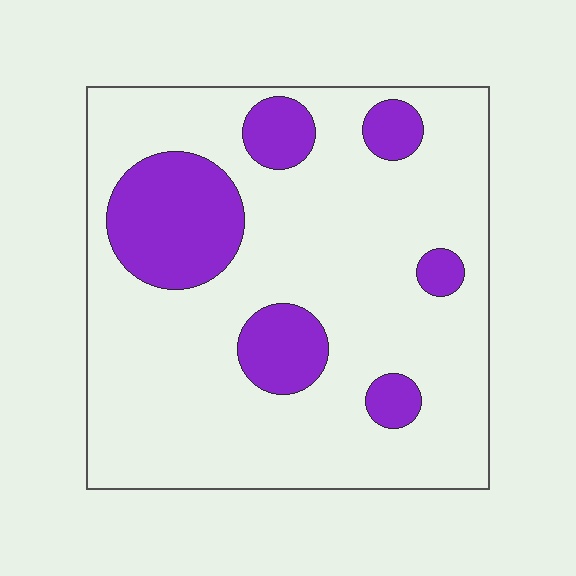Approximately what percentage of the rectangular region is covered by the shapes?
Approximately 20%.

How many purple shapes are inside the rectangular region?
6.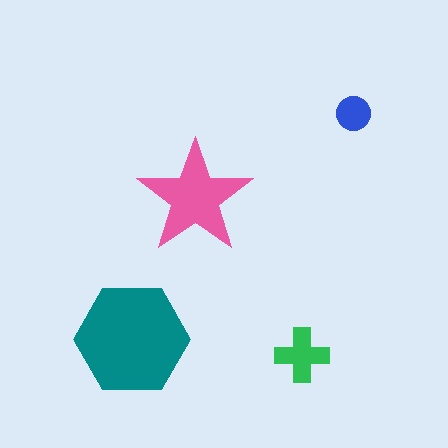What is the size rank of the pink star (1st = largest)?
2nd.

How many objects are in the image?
There are 4 objects in the image.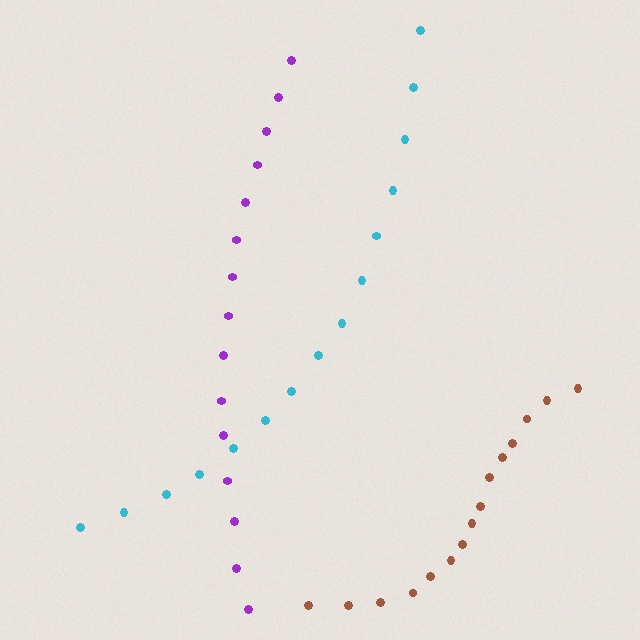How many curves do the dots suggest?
There are 3 distinct paths.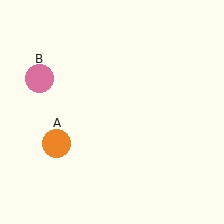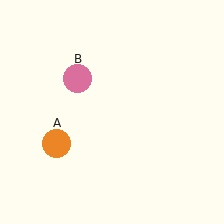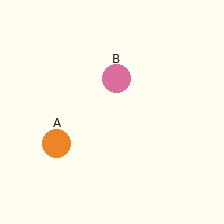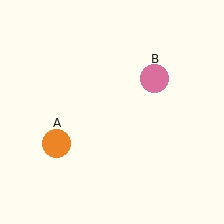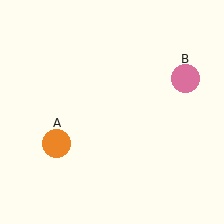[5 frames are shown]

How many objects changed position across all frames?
1 object changed position: pink circle (object B).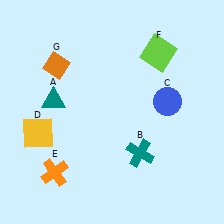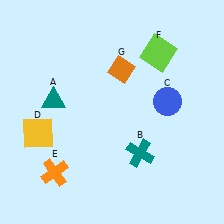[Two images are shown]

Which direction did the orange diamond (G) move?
The orange diamond (G) moved right.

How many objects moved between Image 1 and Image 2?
1 object moved between the two images.